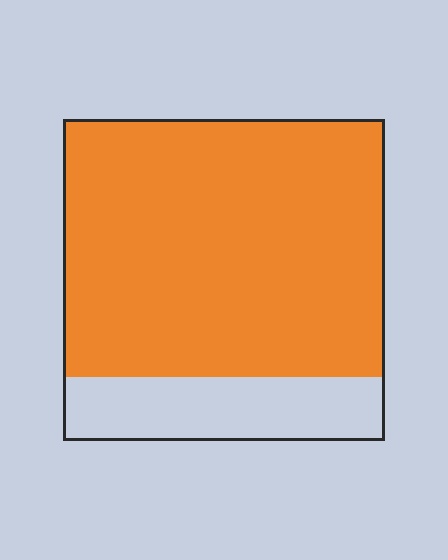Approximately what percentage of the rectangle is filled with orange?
Approximately 80%.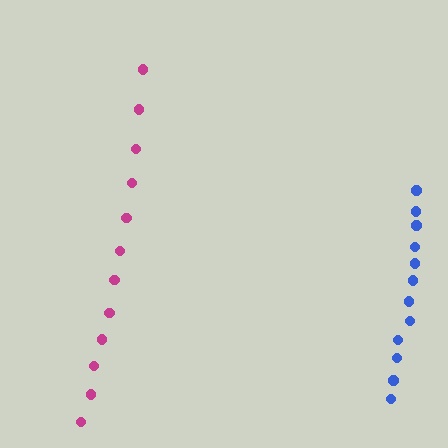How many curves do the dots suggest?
There are 2 distinct paths.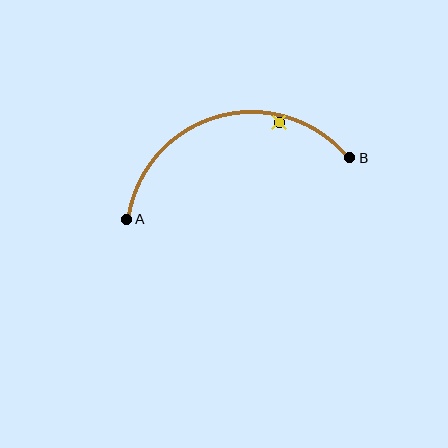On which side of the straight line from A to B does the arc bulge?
The arc bulges above the straight line connecting A and B.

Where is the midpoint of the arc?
The arc midpoint is the point on the curve farthest from the straight line joining A and B. It sits above that line.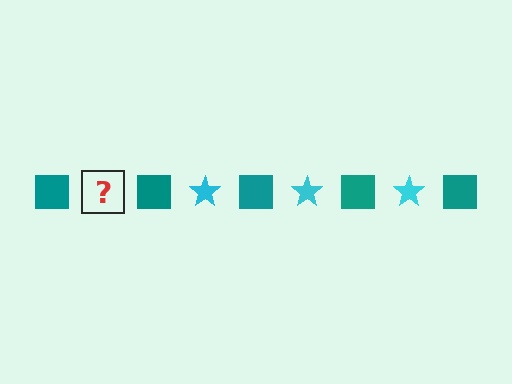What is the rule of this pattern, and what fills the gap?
The rule is that the pattern alternates between teal square and cyan star. The gap should be filled with a cyan star.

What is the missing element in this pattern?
The missing element is a cyan star.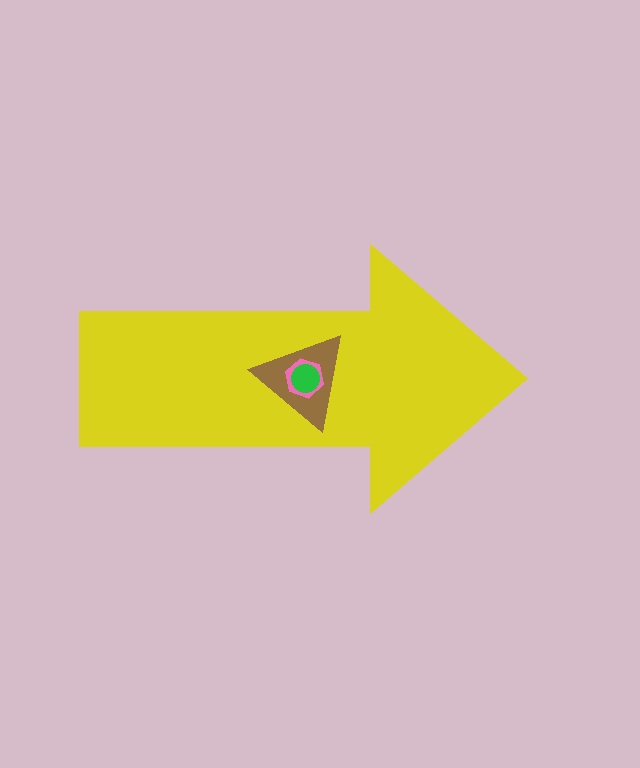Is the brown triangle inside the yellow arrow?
Yes.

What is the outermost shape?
The yellow arrow.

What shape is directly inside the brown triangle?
The pink hexagon.